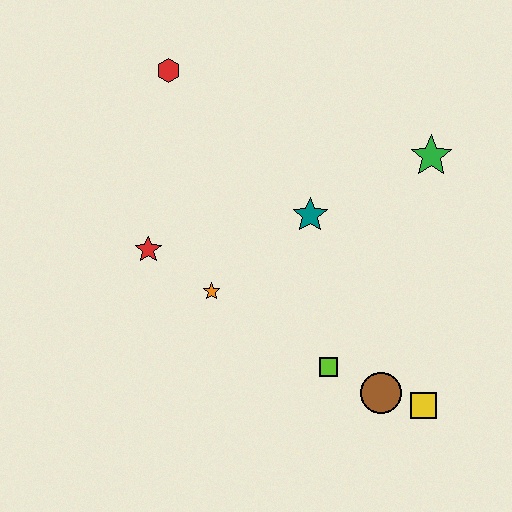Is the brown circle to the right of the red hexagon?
Yes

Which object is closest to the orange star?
The red star is closest to the orange star.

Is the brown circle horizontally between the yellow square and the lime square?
Yes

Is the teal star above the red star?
Yes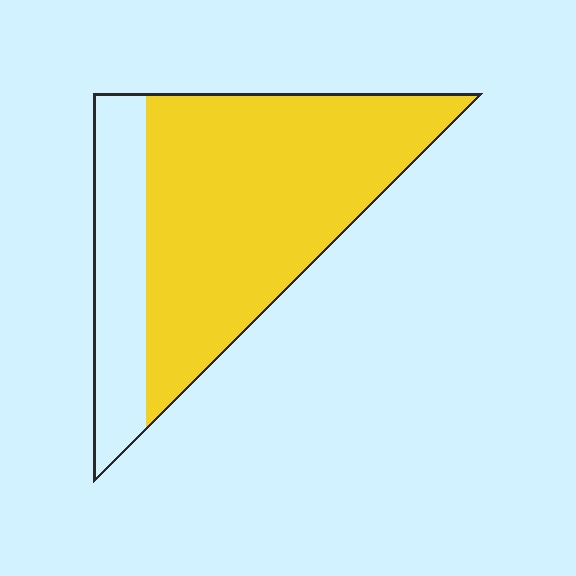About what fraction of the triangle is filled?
About three quarters (3/4).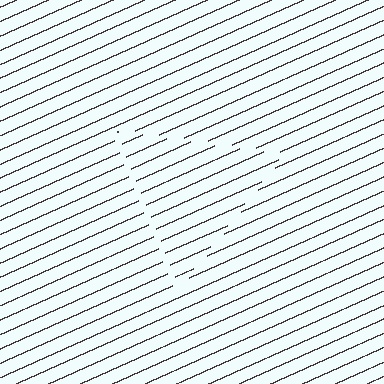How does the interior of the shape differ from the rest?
The interior of the shape contains the same grating, shifted by half a period — the contour is defined by the phase discontinuity where line-ends from the inner and outer gratings abut.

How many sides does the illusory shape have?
3 sides — the line-ends trace a triangle.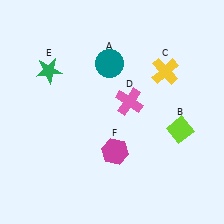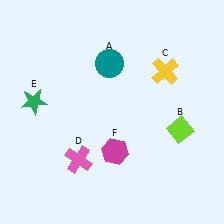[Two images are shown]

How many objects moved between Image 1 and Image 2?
2 objects moved between the two images.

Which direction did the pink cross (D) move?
The pink cross (D) moved down.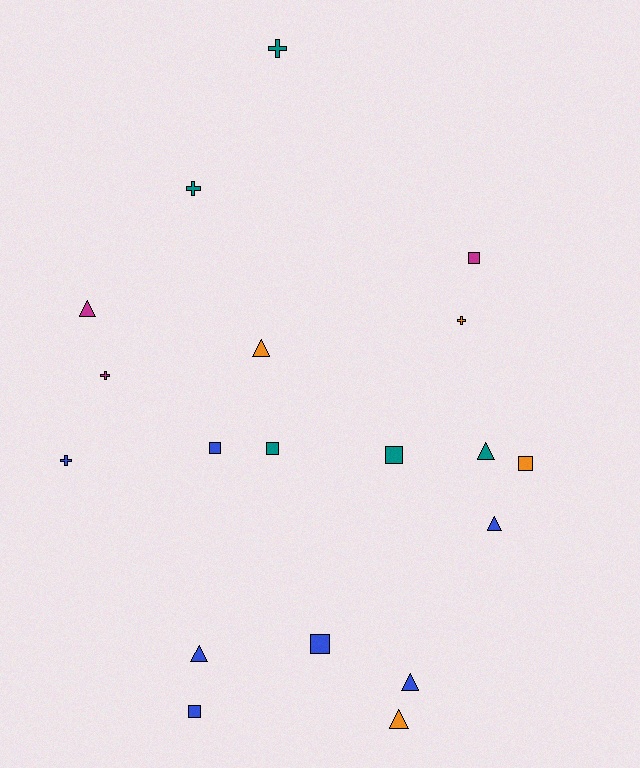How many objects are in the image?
There are 19 objects.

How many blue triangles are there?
There are 3 blue triangles.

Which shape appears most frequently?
Triangle, with 7 objects.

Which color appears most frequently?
Blue, with 7 objects.